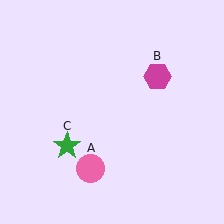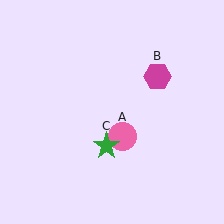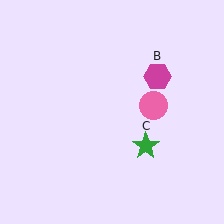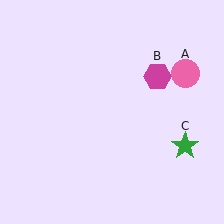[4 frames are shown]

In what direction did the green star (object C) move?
The green star (object C) moved right.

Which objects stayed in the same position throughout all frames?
Magenta hexagon (object B) remained stationary.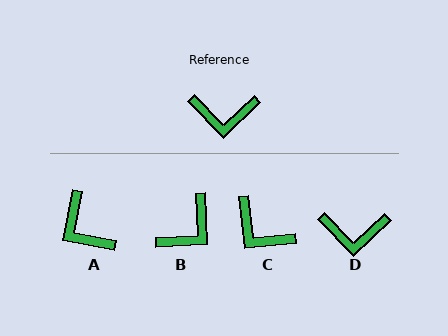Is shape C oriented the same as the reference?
No, it is off by about 38 degrees.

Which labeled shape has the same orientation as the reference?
D.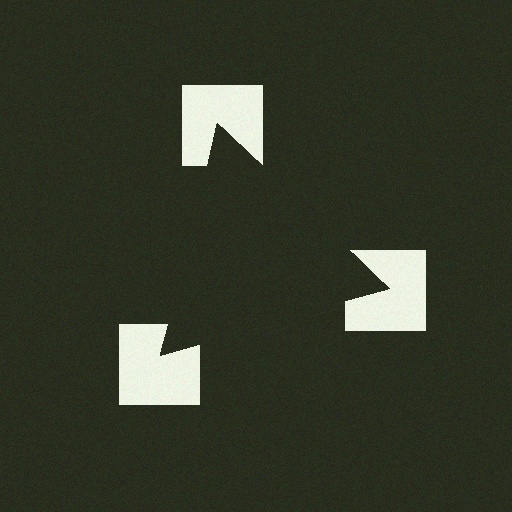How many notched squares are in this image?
There are 3 — one at each vertex of the illusory triangle.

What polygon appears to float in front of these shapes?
An illusory triangle — its edges are inferred from the aligned wedge cuts in the notched squares, not physically drawn.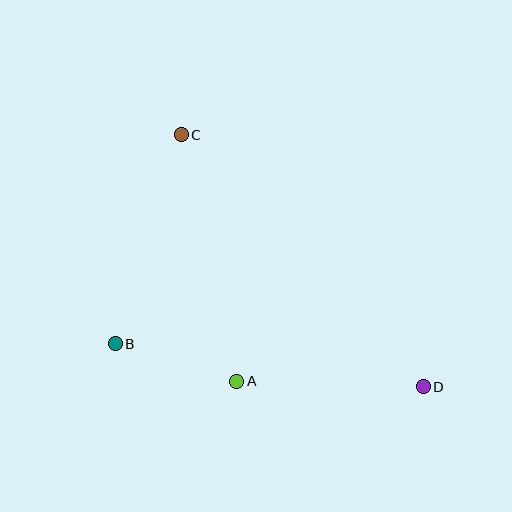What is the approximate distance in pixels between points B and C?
The distance between B and C is approximately 219 pixels.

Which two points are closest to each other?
Points A and B are closest to each other.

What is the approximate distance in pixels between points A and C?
The distance between A and C is approximately 253 pixels.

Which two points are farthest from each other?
Points C and D are farthest from each other.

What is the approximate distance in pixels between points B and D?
The distance between B and D is approximately 311 pixels.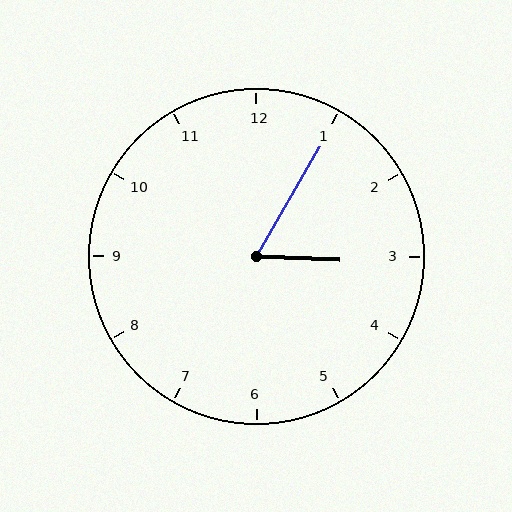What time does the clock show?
3:05.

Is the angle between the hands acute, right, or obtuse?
It is acute.